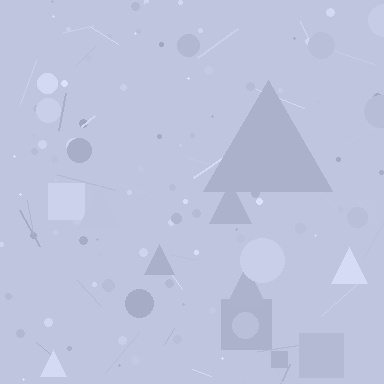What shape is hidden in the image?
A triangle is hidden in the image.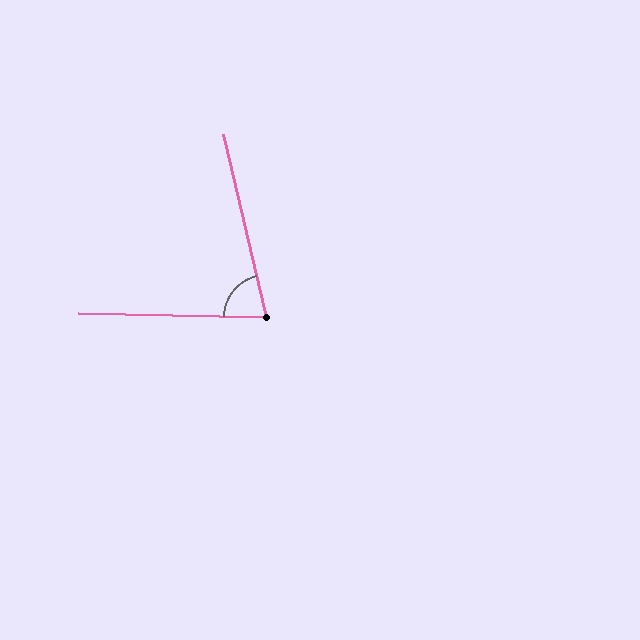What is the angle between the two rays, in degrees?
Approximately 76 degrees.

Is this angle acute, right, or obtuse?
It is acute.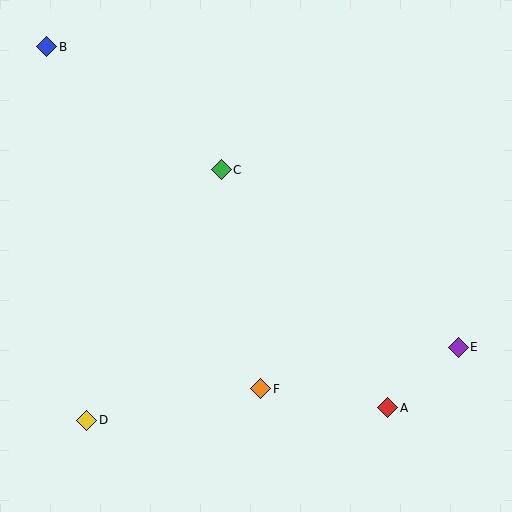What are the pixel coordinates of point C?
Point C is at (221, 170).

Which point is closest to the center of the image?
Point C at (221, 170) is closest to the center.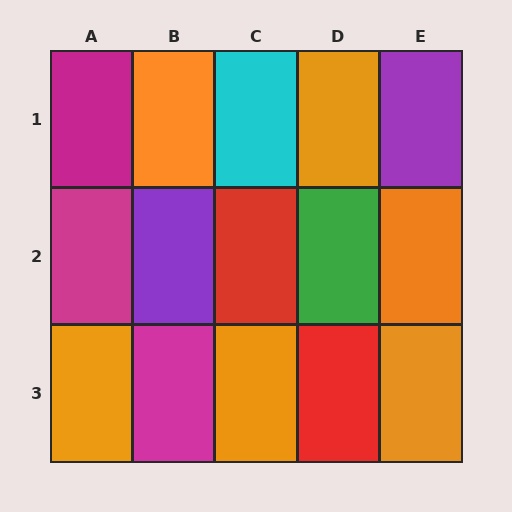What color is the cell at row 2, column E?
Orange.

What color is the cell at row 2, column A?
Magenta.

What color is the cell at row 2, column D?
Green.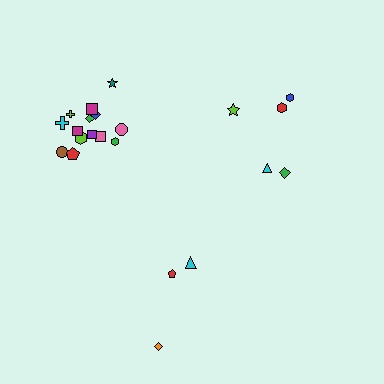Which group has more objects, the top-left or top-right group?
The top-left group.